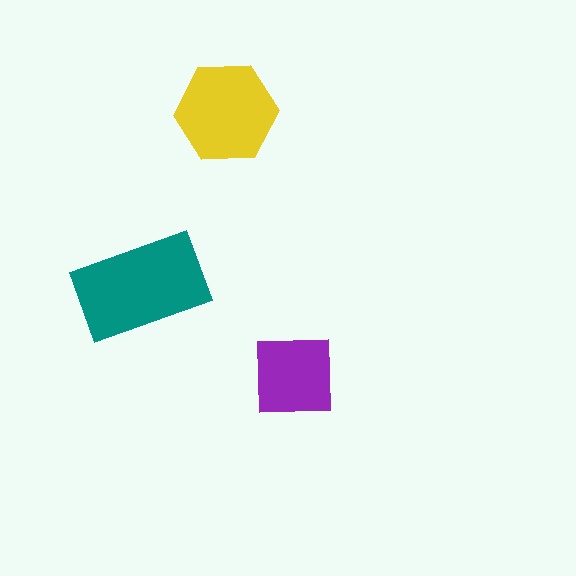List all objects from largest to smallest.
The teal rectangle, the yellow hexagon, the purple square.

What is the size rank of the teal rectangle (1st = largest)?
1st.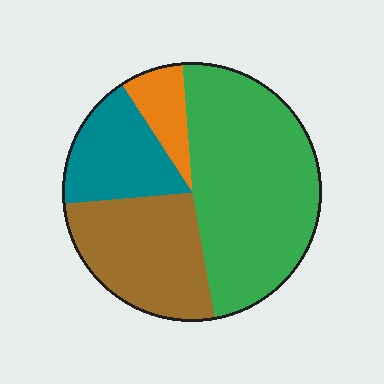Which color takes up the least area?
Orange, at roughly 10%.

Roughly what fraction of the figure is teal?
Teal takes up about one sixth (1/6) of the figure.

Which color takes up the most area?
Green, at roughly 50%.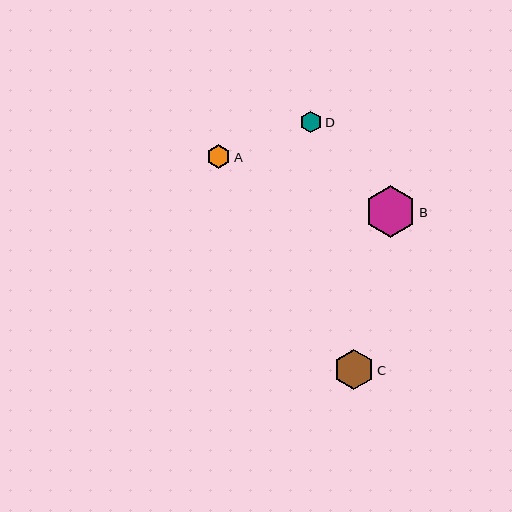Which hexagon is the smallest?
Hexagon D is the smallest with a size of approximately 22 pixels.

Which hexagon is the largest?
Hexagon B is the largest with a size of approximately 52 pixels.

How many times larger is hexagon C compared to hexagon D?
Hexagon C is approximately 1.8 times the size of hexagon D.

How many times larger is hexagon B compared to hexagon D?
Hexagon B is approximately 2.4 times the size of hexagon D.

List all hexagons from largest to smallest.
From largest to smallest: B, C, A, D.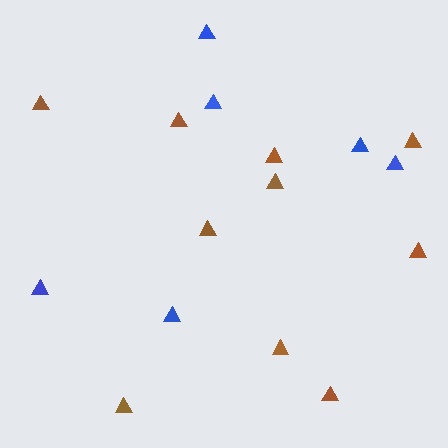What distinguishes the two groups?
There are 2 groups: one group of brown triangles (10) and one group of blue triangles (6).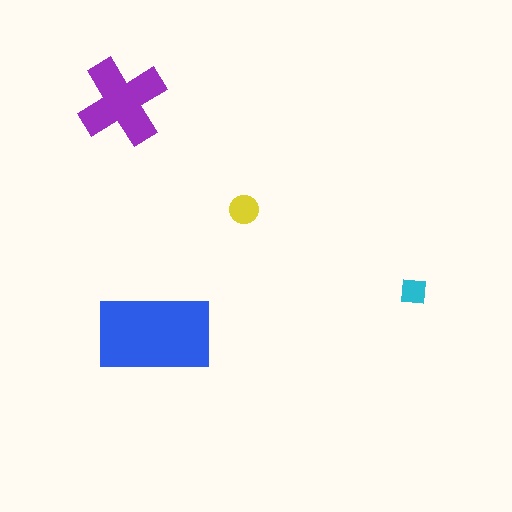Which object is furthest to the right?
The cyan square is rightmost.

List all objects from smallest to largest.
The cyan square, the yellow circle, the purple cross, the blue rectangle.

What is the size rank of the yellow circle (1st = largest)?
3rd.